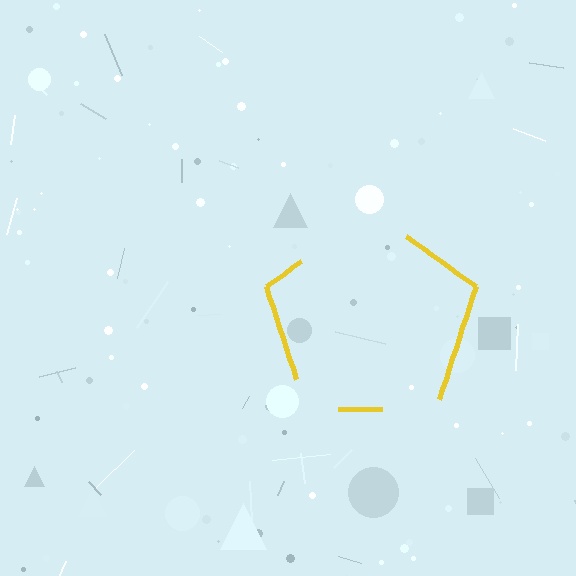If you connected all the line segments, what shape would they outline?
They would outline a pentagon.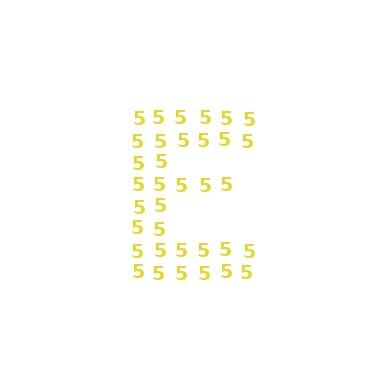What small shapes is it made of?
It is made of small digit 5's.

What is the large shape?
The large shape is the letter E.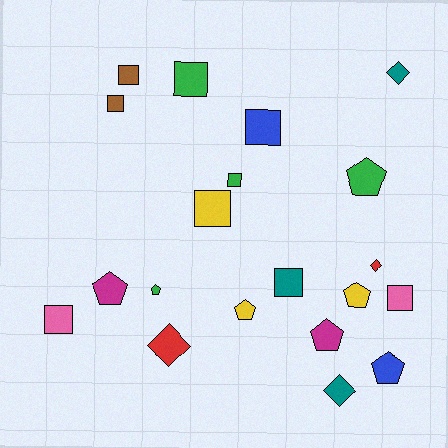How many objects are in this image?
There are 20 objects.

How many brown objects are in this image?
There are 2 brown objects.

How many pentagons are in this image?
There are 7 pentagons.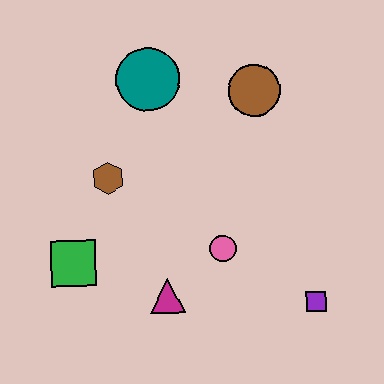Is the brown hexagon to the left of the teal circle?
Yes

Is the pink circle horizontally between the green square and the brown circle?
Yes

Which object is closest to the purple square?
The pink circle is closest to the purple square.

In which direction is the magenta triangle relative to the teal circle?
The magenta triangle is below the teal circle.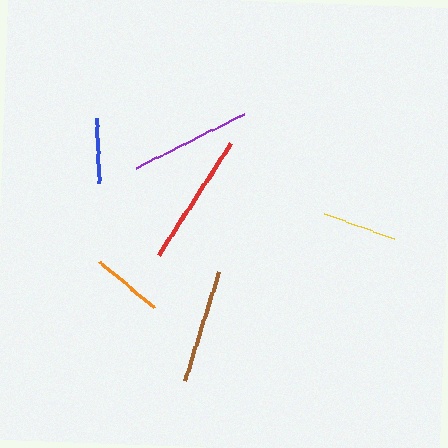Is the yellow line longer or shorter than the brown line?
The brown line is longer than the yellow line.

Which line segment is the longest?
The red line is the longest at approximately 133 pixels.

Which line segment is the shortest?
The blue line is the shortest at approximately 66 pixels.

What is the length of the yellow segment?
The yellow segment is approximately 74 pixels long.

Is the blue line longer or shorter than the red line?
The red line is longer than the blue line.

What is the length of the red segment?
The red segment is approximately 133 pixels long.